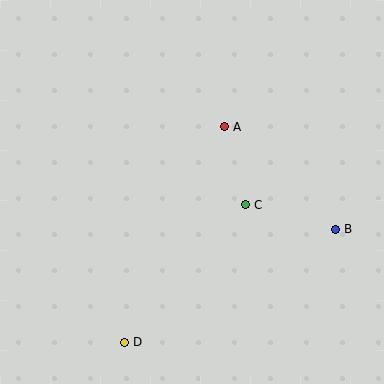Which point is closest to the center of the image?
Point C at (245, 205) is closest to the center.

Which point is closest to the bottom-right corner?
Point B is closest to the bottom-right corner.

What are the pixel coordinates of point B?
Point B is at (335, 229).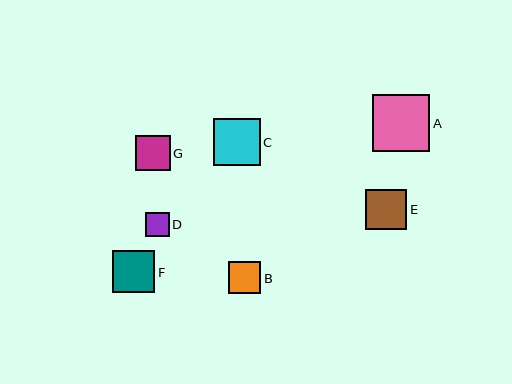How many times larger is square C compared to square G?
Square C is approximately 1.4 times the size of square G.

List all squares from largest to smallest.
From largest to smallest: A, C, F, E, G, B, D.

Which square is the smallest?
Square D is the smallest with a size of approximately 24 pixels.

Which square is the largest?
Square A is the largest with a size of approximately 57 pixels.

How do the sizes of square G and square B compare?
Square G and square B are approximately the same size.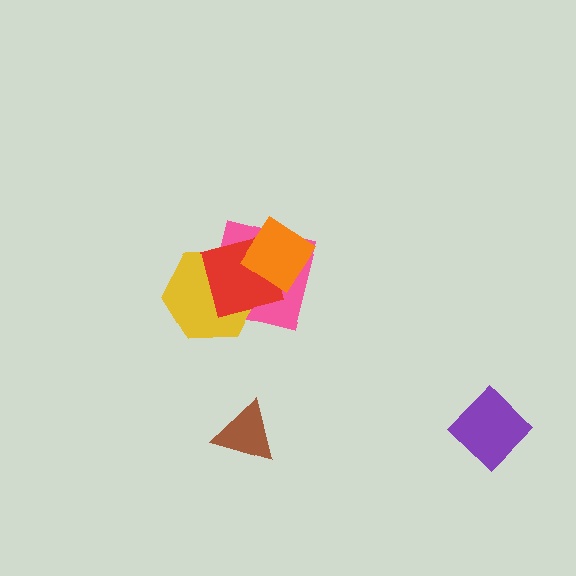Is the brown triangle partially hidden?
No, no other shape covers it.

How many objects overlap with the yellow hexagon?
3 objects overlap with the yellow hexagon.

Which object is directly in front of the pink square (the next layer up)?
The yellow hexagon is directly in front of the pink square.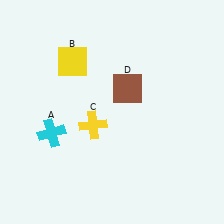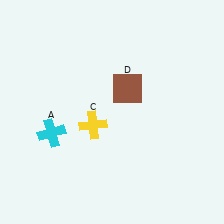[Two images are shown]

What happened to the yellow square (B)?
The yellow square (B) was removed in Image 2. It was in the top-left area of Image 1.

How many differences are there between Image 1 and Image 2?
There is 1 difference between the two images.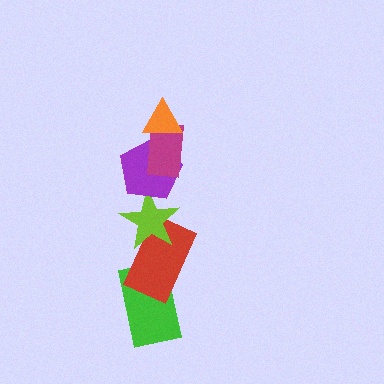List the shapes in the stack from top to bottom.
From top to bottom: the orange triangle, the magenta rectangle, the purple pentagon, the lime star, the red rectangle, the green rectangle.